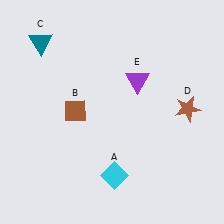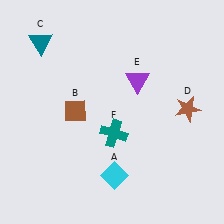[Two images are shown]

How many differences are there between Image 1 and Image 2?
There is 1 difference between the two images.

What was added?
A teal cross (F) was added in Image 2.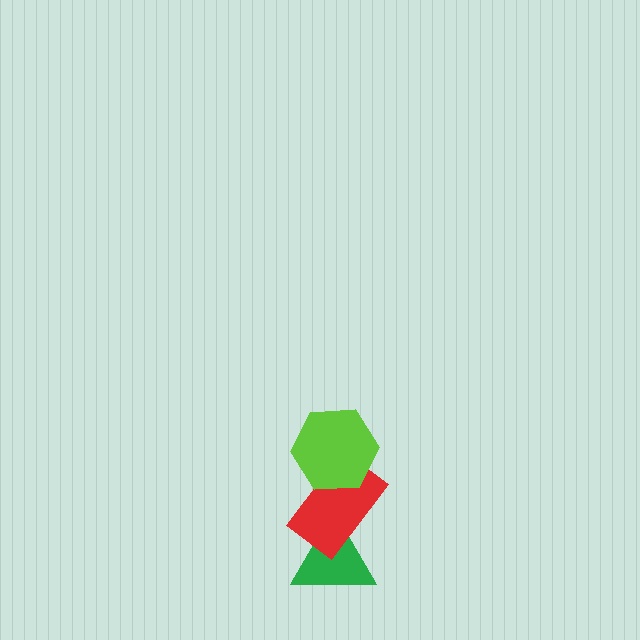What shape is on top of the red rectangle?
The lime hexagon is on top of the red rectangle.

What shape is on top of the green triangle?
The red rectangle is on top of the green triangle.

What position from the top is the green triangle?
The green triangle is 3rd from the top.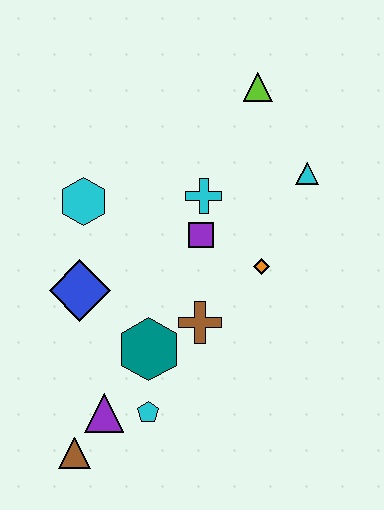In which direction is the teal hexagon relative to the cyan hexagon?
The teal hexagon is below the cyan hexagon.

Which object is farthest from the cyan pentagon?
The lime triangle is farthest from the cyan pentagon.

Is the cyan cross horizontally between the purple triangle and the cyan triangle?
Yes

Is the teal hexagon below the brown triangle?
No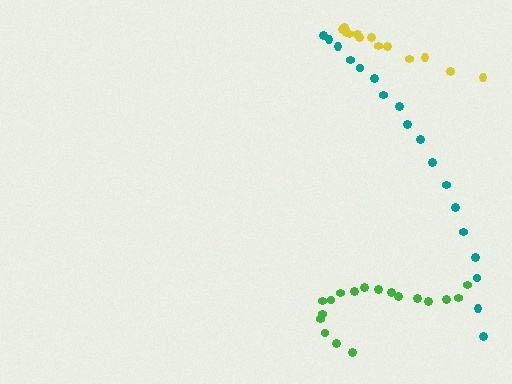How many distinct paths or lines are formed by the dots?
There are 3 distinct paths.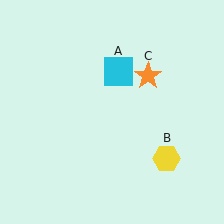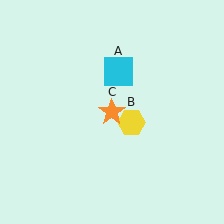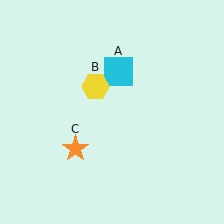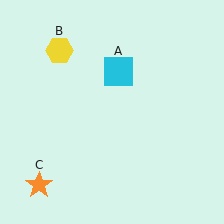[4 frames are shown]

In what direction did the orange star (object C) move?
The orange star (object C) moved down and to the left.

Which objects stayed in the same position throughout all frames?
Cyan square (object A) remained stationary.